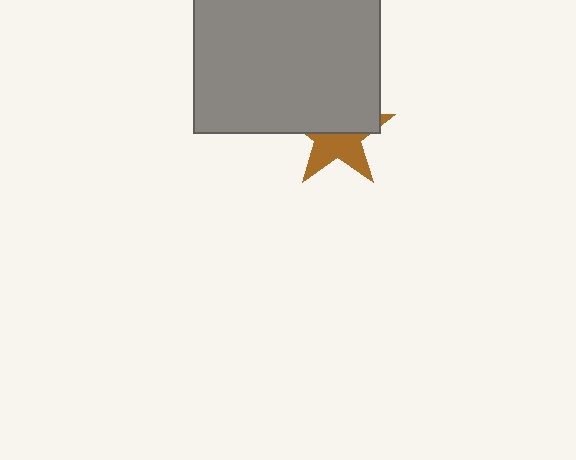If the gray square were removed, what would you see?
You would see the complete brown star.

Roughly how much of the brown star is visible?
About half of it is visible (roughly 48%).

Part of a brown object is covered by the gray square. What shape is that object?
It is a star.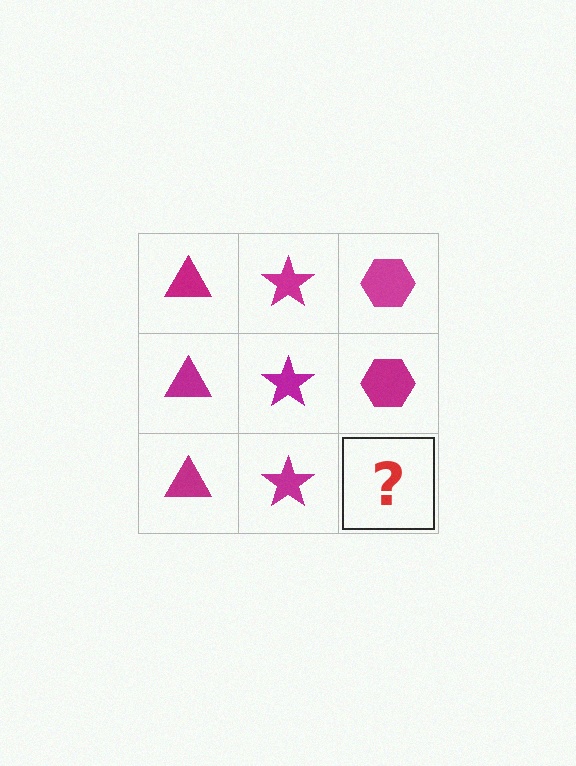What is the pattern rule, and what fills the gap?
The rule is that each column has a consistent shape. The gap should be filled with a magenta hexagon.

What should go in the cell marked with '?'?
The missing cell should contain a magenta hexagon.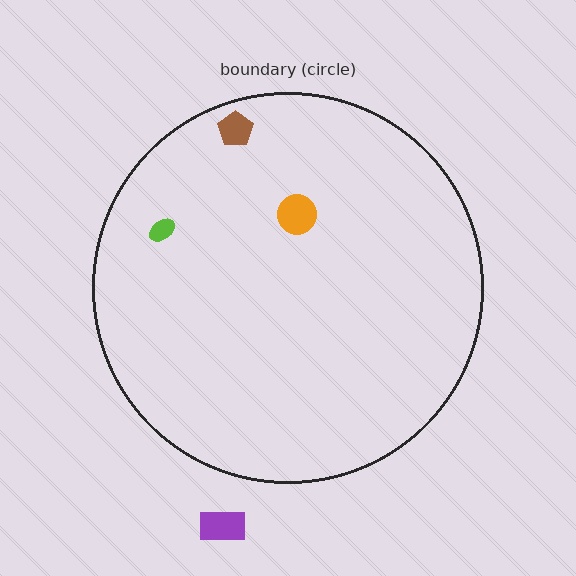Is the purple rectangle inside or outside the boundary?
Outside.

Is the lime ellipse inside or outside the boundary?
Inside.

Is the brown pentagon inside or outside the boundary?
Inside.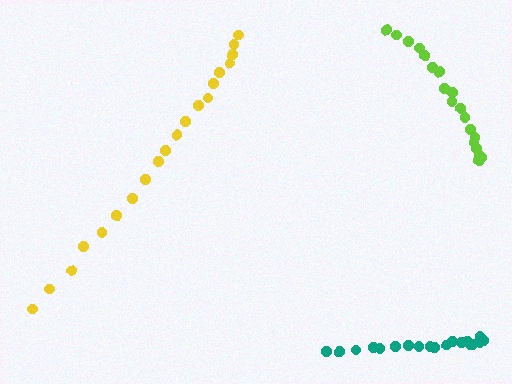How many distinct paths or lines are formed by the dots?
There are 3 distinct paths.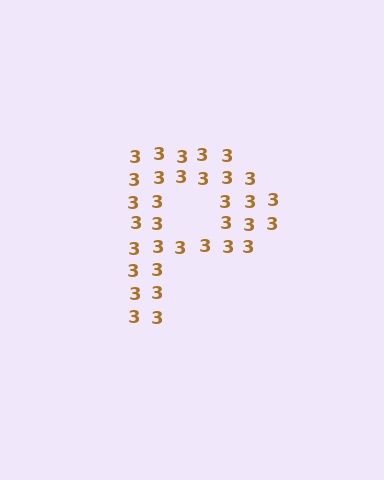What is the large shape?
The large shape is the letter P.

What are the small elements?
The small elements are digit 3's.